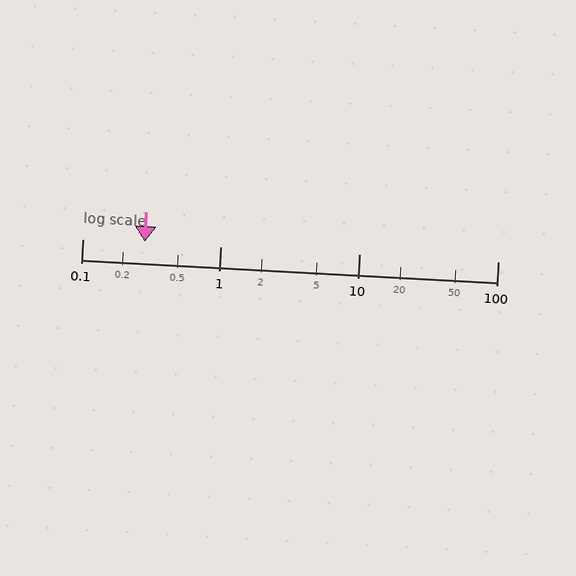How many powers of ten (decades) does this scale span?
The scale spans 3 decades, from 0.1 to 100.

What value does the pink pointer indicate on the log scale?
The pointer indicates approximately 0.28.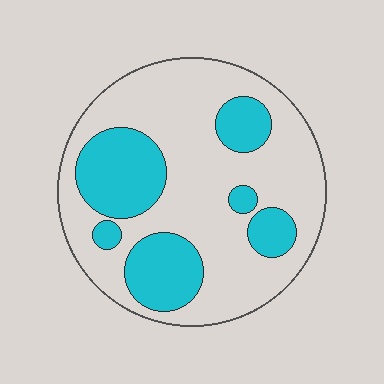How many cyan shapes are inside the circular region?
6.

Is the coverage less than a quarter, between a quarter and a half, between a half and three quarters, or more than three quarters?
Between a quarter and a half.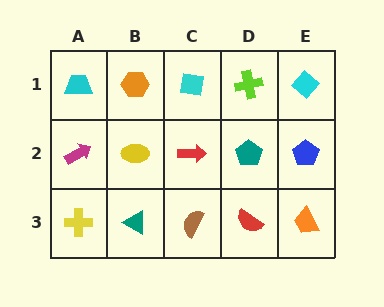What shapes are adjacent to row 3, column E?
A blue pentagon (row 2, column E), a red semicircle (row 3, column D).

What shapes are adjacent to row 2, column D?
A lime cross (row 1, column D), a red semicircle (row 3, column D), a red arrow (row 2, column C), a blue pentagon (row 2, column E).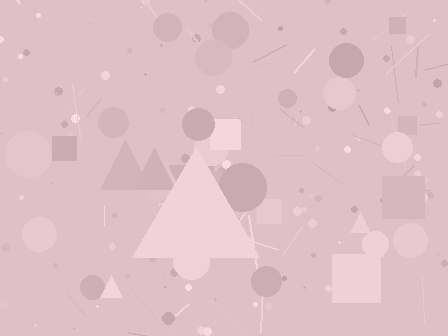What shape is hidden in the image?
A triangle is hidden in the image.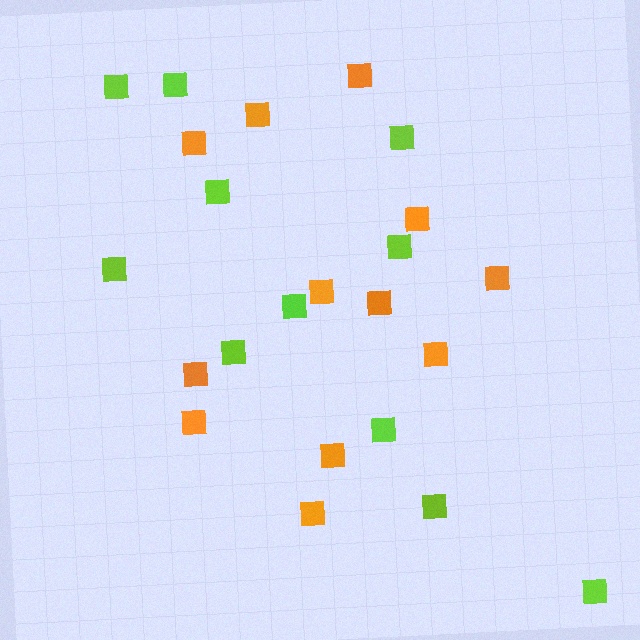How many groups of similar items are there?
There are 2 groups: one group of orange squares (12) and one group of lime squares (11).